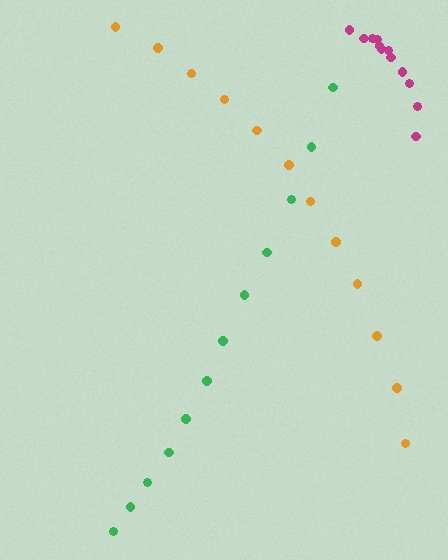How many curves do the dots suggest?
There are 3 distinct paths.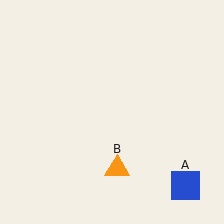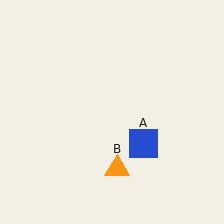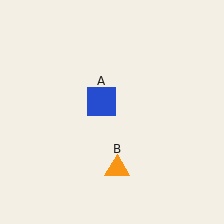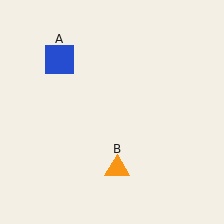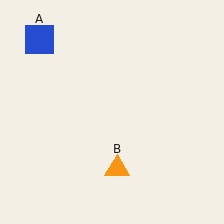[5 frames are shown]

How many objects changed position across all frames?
1 object changed position: blue square (object A).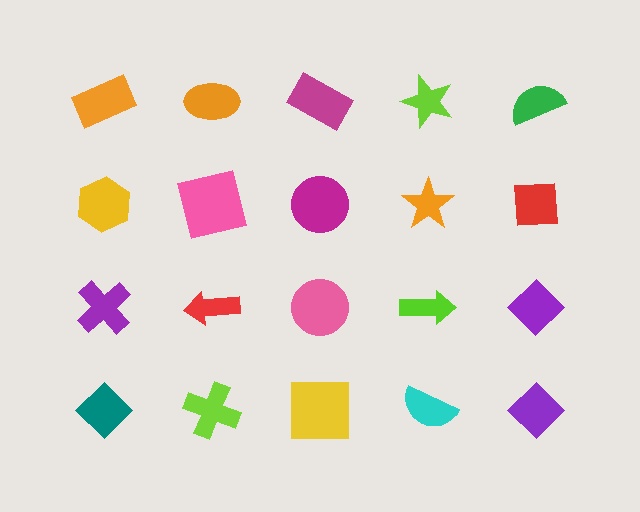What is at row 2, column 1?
A yellow hexagon.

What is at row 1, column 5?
A green semicircle.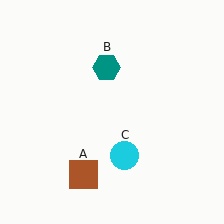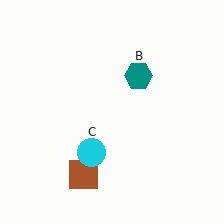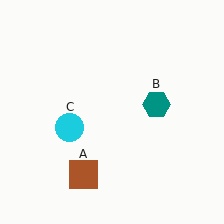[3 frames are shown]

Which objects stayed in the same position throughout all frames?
Brown square (object A) remained stationary.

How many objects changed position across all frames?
2 objects changed position: teal hexagon (object B), cyan circle (object C).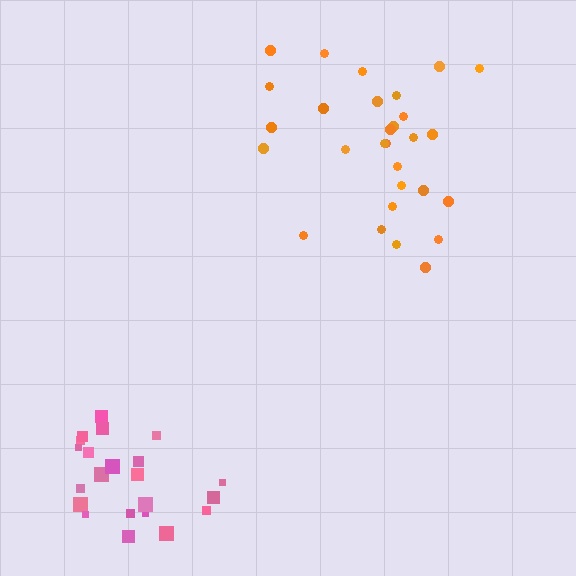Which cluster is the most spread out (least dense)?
Orange.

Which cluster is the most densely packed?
Pink.